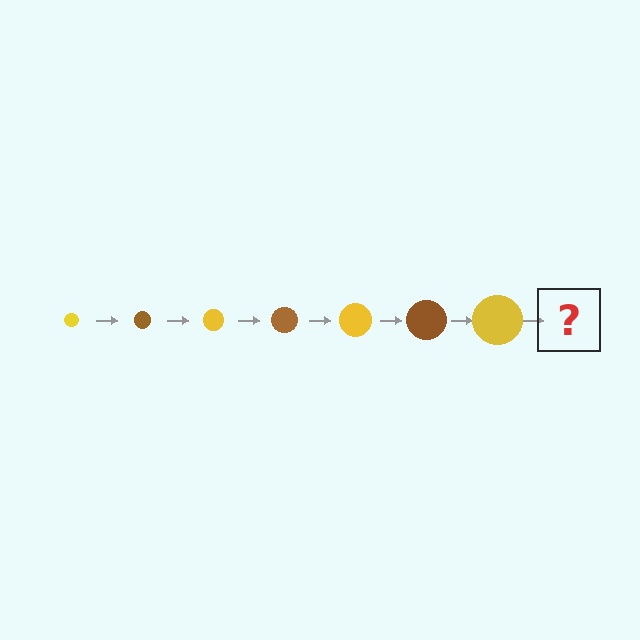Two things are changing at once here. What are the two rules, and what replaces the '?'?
The two rules are that the circle grows larger each step and the color cycles through yellow and brown. The '?' should be a brown circle, larger than the previous one.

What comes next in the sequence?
The next element should be a brown circle, larger than the previous one.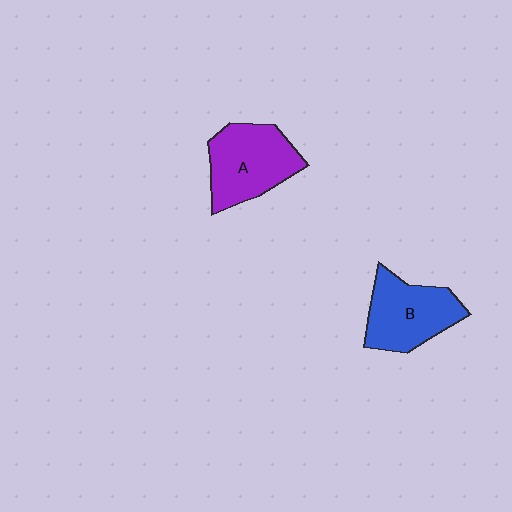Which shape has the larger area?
Shape A (purple).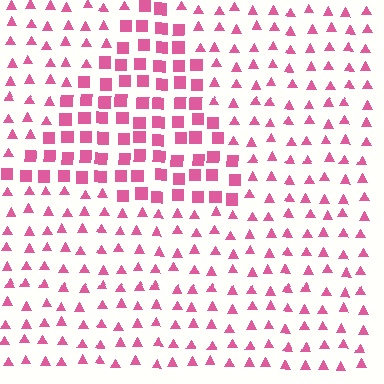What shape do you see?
I see a triangle.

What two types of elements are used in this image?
The image uses squares inside the triangle region and triangles outside it.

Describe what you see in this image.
The image is filled with small pink elements arranged in a uniform grid. A triangle-shaped region contains squares, while the surrounding area contains triangles. The boundary is defined purely by the change in element shape.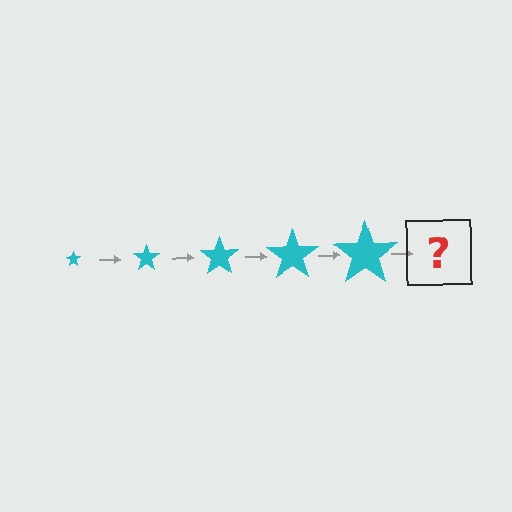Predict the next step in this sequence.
The next step is a cyan star, larger than the previous one.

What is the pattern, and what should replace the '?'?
The pattern is that the star gets progressively larger each step. The '?' should be a cyan star, larger than the previous one.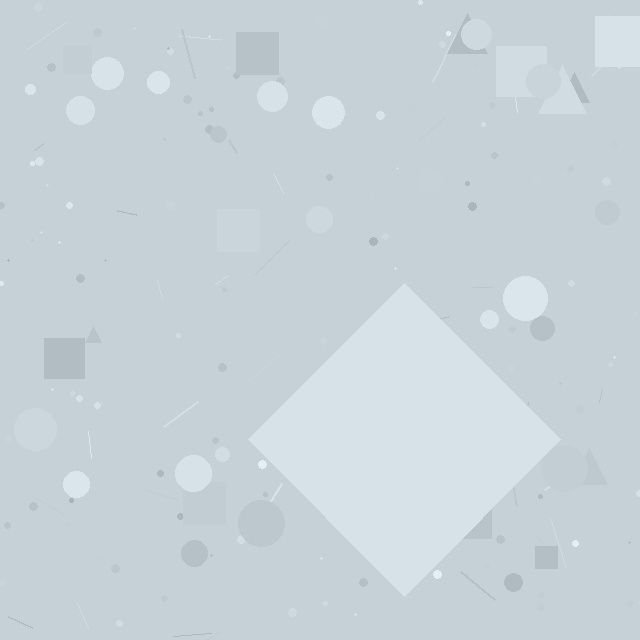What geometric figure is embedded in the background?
A diamond is embedded in the background.